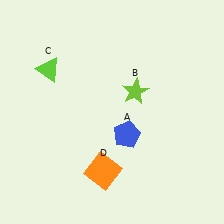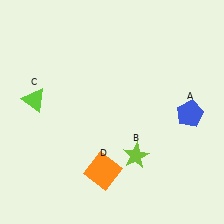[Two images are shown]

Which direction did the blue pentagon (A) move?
The blue pentagon (A) moved right.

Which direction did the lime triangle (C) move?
The lime triangle (C) moved down.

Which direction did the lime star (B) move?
The lime star (B) moved down.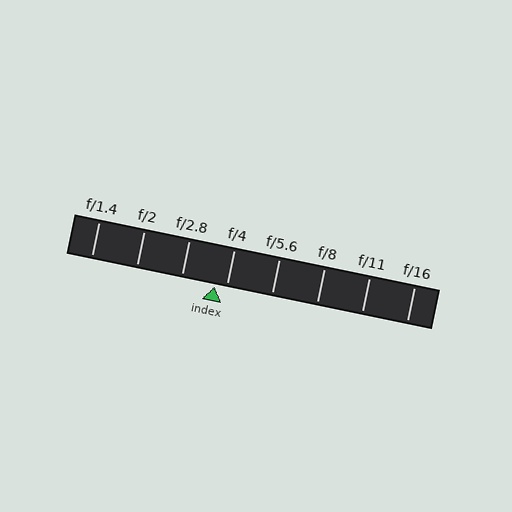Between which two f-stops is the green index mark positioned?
The index mark is between f/2.8 and f/4.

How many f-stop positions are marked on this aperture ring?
There are 8 f-stop positions marked.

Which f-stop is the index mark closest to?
The index mark is closest to f/4.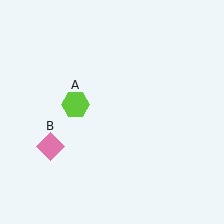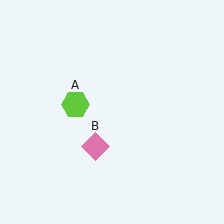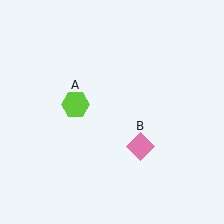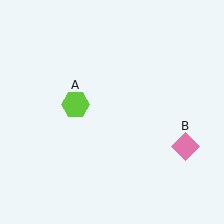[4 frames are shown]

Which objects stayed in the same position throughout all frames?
Lime hexagon (object A) remained stationary.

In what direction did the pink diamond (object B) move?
The pink diamond (object B) moved right.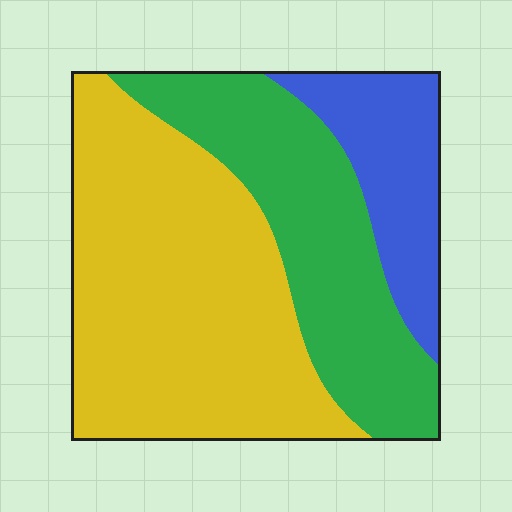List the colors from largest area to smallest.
From largest to smallest: yellow, green, blue.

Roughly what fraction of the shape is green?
Green covers about 30% of the shape.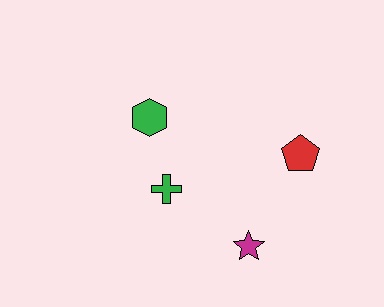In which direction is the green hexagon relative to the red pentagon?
The green hexagon is to the left of the red pentagon.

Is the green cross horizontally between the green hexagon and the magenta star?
Yes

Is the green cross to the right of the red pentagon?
No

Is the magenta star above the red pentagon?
No